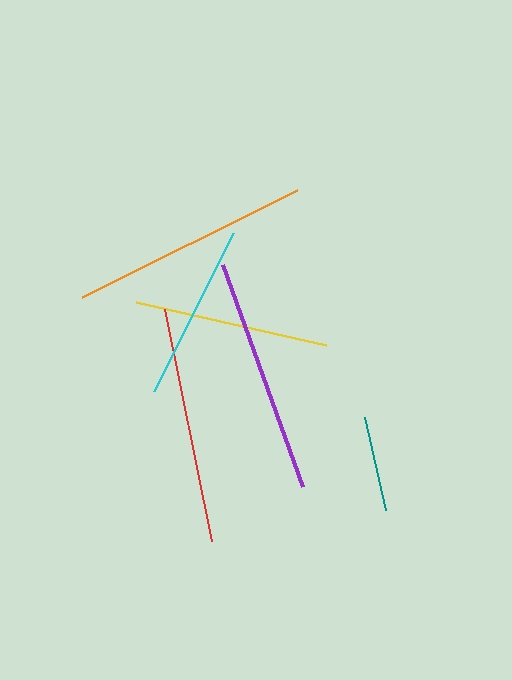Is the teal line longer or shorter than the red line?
The red line is longer than the teal line.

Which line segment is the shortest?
The teal line is the shortest at approximately 96 pixels.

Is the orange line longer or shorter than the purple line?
The orange line is longer than the purple line.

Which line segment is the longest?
The orange line is the longest at approximately 240 pixels.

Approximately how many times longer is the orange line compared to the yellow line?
The orange line is approximately 1.2 times the length of the yellow line.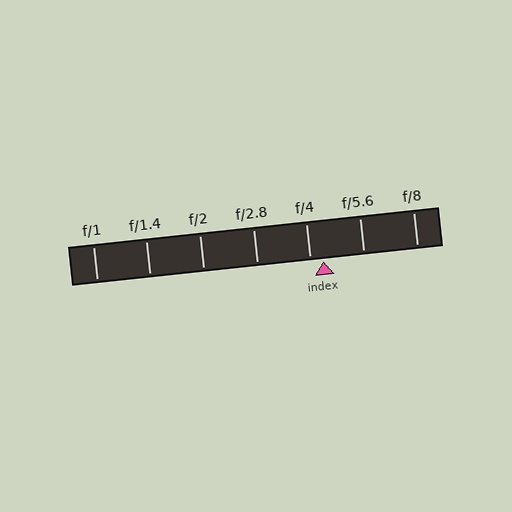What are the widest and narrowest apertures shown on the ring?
The widest aperture shown is f/1 and the narrowest is f/8.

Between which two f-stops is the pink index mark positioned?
The index mark is between f/4 and f/5.6.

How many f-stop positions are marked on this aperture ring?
There are 7 f-stop positions marked.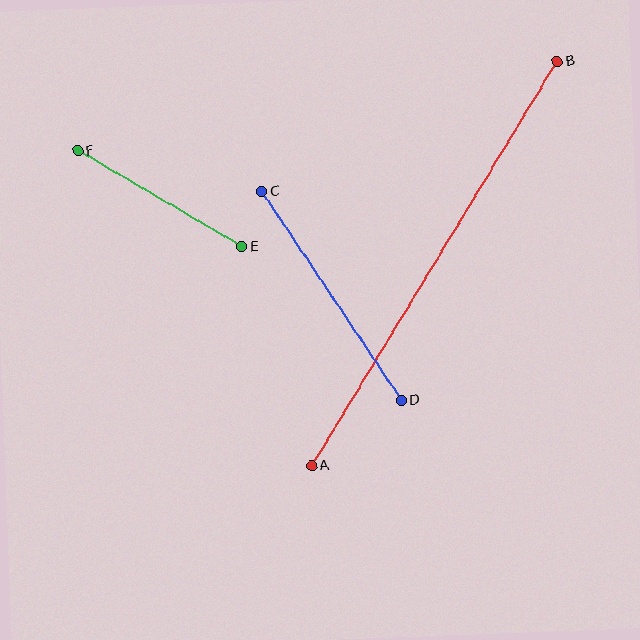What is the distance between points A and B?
The distance is approximately 473 pixels.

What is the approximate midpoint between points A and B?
The midpoint is at approximately (434, 264) pixels.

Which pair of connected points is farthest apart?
Points A and B are farthest apart.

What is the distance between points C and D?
The distance is approximately 251 pixels.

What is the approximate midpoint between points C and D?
The midpoint is at approximately (332, 296) pixels.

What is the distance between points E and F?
The distance is approximately 190 pixels.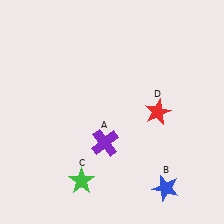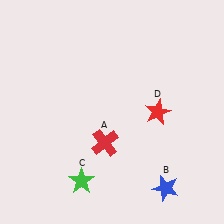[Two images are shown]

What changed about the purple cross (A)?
In Image 1, A is purple. In Image 2, it changed to red.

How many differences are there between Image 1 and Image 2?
There is 1 difference between the two images.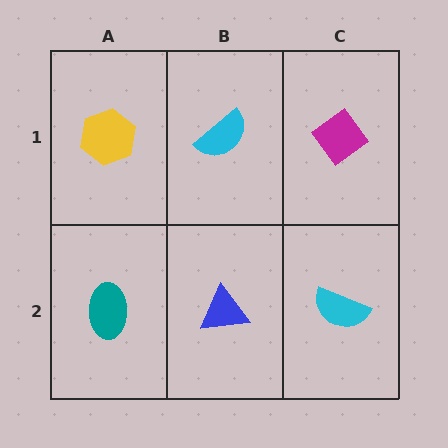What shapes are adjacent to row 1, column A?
A teal ellipse (row 2, column A), a cyan semicircle (row 1, column B).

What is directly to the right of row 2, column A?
A blue triangle.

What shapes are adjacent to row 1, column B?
A blue triangle (row 2, column B), a yellow hexagon (row 1, column A), a magenta diamond (row 1, column C).